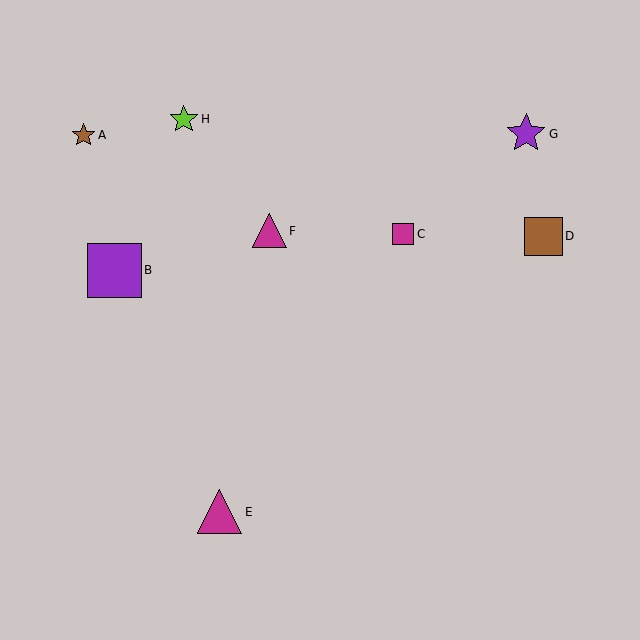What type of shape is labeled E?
Shape E is a magenta triangle.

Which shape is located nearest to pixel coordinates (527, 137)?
The purple star (labeled G) at (526, 134) is nearest to that location.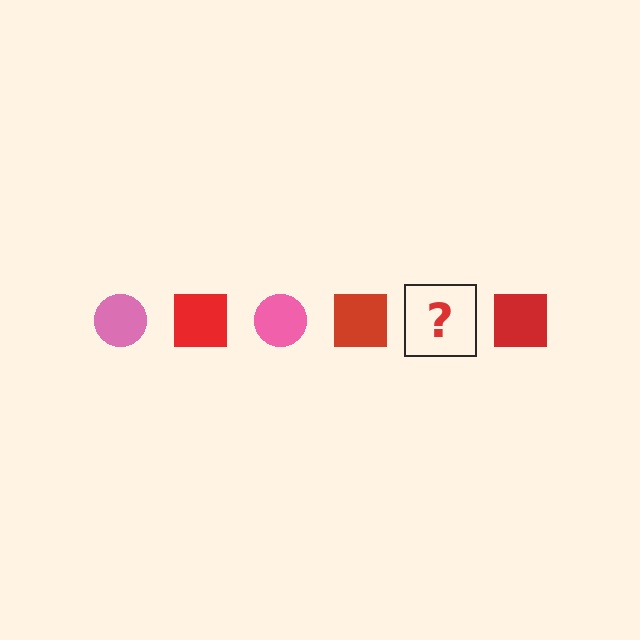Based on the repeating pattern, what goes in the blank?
The blank should be a pink circle.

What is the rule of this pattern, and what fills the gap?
The rule is that the pattern alternates between pink circle and red square. The gap should be filled with a pink circle.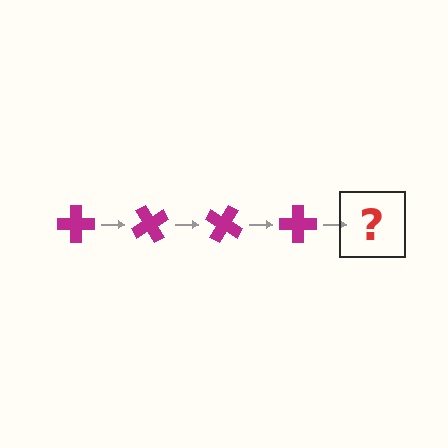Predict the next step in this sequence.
The next step is a magenta cross rotated 240 degrees.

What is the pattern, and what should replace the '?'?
The pattern is that the cross rotates 60 degrees each step. The '?' should be a magenta cross rotated 240 degrees.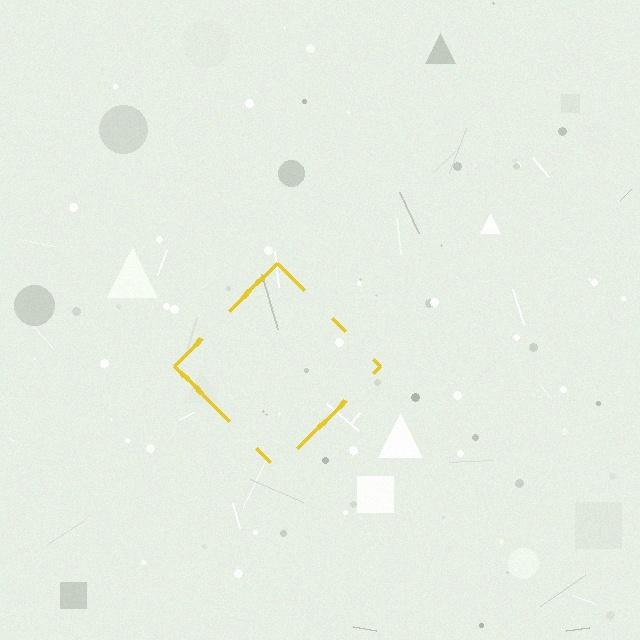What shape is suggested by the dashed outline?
The dashed outline suggests a diamond.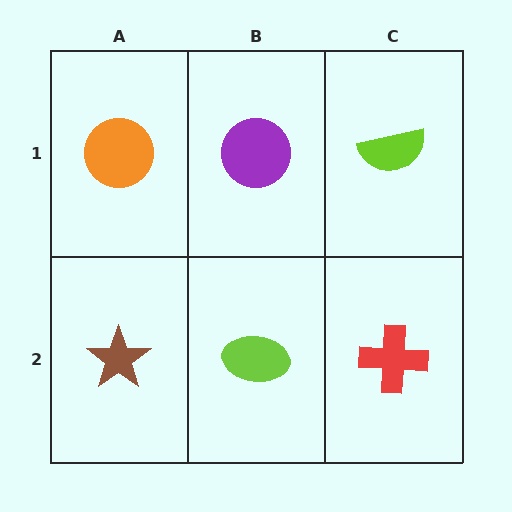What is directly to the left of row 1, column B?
An orange circle.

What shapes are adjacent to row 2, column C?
A lime semicircle (row 1, column C), a lime ellipse (row 2, column B).